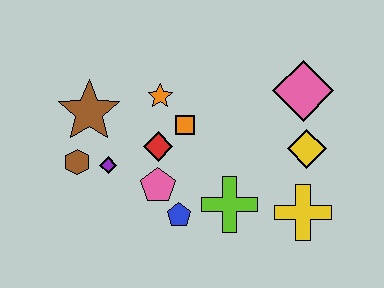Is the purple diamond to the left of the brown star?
No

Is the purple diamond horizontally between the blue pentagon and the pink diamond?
No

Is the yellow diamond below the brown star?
Yes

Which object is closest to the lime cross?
The blue pentagon is closest to the lime cross.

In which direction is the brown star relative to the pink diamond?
The brown star is to the left of the pink diamond.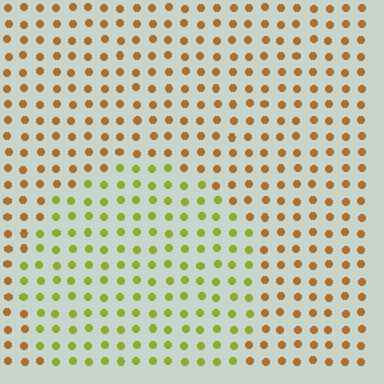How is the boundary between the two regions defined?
The boundary is defined purely by a slight shift in hue (about 49 degrees). Spacing, size, and orientation are identical on both sides.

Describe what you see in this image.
The image is filled with small brown elements in a uniform arrangement. A circle-shaped region is visible where the elements are tinted to a slightly different hue, forming a subtle color boundary.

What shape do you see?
I see a circle.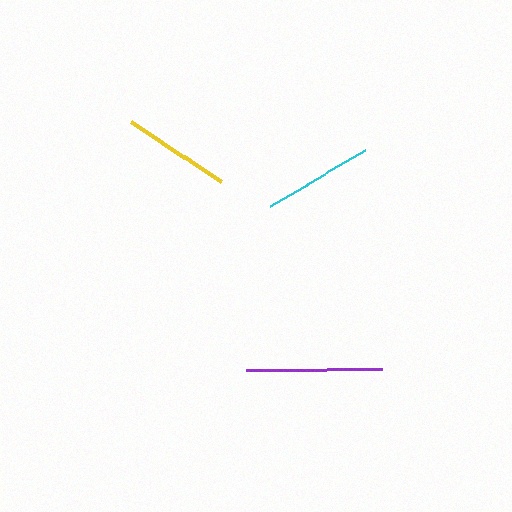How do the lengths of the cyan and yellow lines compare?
The cyan and yellow lines are approximately the same length.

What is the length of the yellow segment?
The yellow segment is approximately 108 pixels long.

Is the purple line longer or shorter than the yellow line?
The purple line is longer than the yellow line.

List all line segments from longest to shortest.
From longest to shortest: purple, cyan, yellow.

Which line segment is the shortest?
The yellow line is the shortest at approximately 108 pixels.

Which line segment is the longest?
The purple line is the longest at approximately 136 pixels.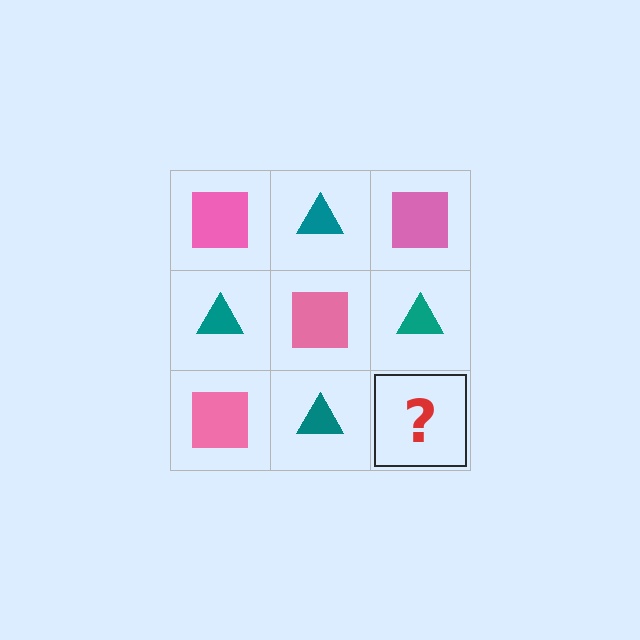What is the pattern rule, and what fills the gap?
The rule is that it alternates pink square and teal triangle in a checkerboard pattern. The gap should be filled with a pink square.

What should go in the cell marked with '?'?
The missing cell should contain a pink square.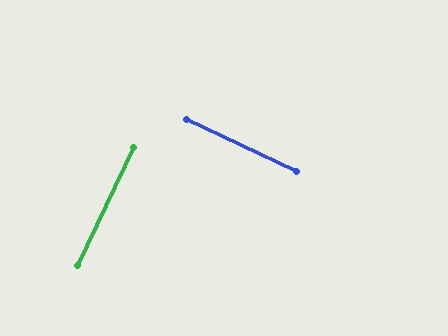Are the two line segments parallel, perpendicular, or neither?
Perpendicular — they meet at approximately 90°.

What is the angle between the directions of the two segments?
Approximately 90 degrees.